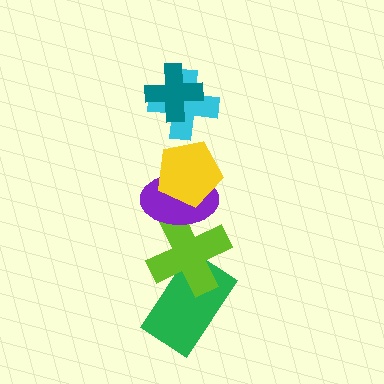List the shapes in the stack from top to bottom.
From top to bottom: the teal cross, the cyan cross, the yellow pentagon, the purple ellipse, the lime cross, the green rectangle.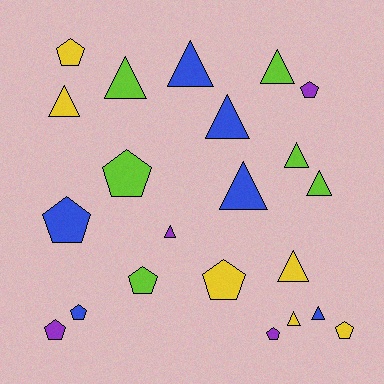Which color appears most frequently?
Yellow, with 6 objects.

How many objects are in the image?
There are 22 objects.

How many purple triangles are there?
There is 1 purple triangle.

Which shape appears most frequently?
Triangle, with 12 objects.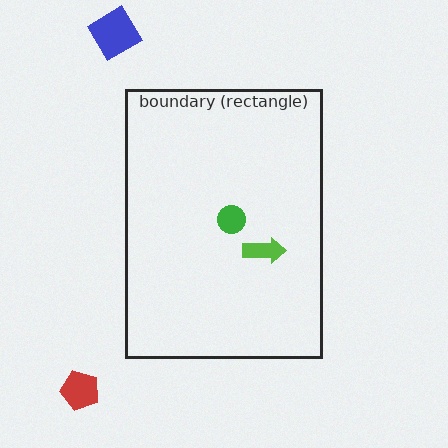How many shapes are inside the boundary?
2 inside, 2 outside.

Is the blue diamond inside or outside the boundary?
Outside.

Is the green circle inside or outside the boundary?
Inside.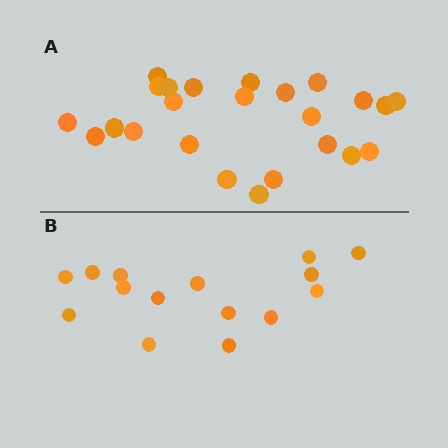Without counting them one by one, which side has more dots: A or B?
Region A (the top region) has more dots.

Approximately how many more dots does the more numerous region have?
Region A has roughly 8 or so more dots than region B.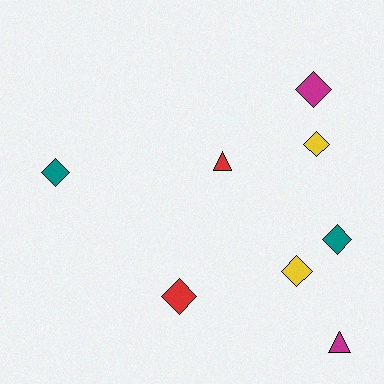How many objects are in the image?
There are 8 objects.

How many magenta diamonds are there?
There is 1 magenta diamond.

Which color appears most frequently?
Red, with 2 objects.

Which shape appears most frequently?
Diamond, with 6 objects.